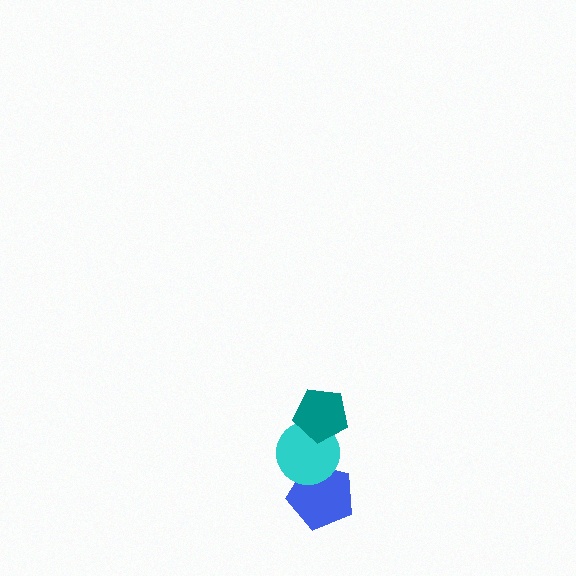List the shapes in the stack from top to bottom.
From top to bottom: the teal pentagon, the cyan circle, the blue pentagon.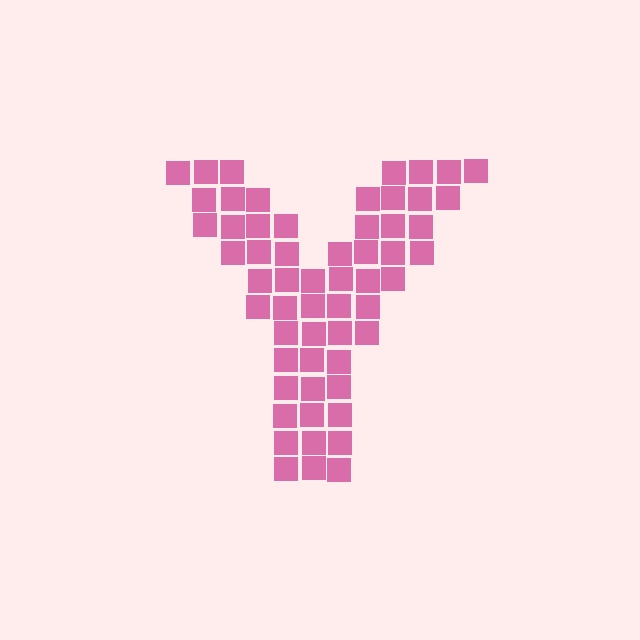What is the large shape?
The large shape is the letter Y.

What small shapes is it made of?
It is made of small squares.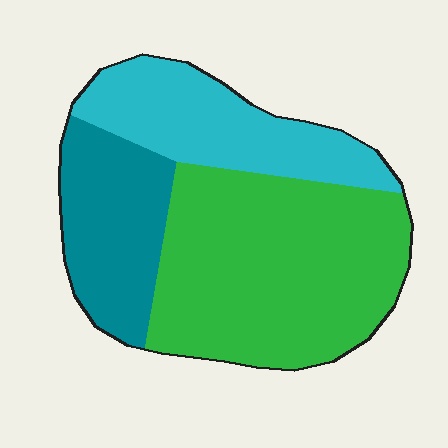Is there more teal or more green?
Green.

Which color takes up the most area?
Green, at roughly 50%.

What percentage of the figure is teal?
Teal takes up about one quarter (1/4) of the figure.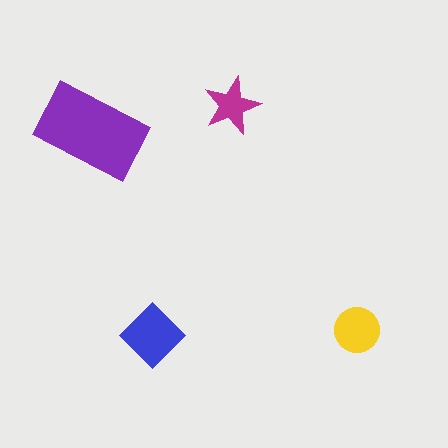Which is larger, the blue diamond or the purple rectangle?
The purple rectangle.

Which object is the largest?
The purple rectangle.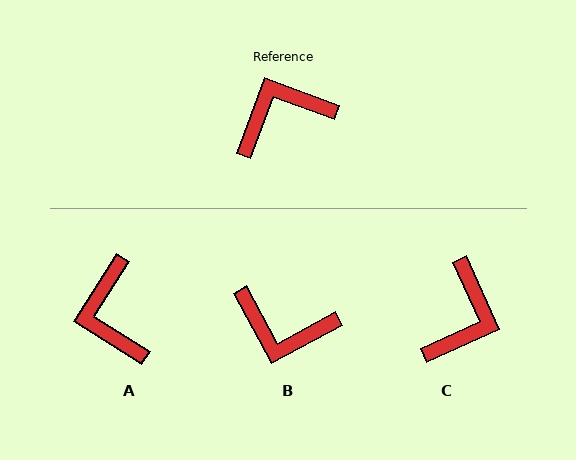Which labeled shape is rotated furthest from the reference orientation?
B, about 139 degrees away.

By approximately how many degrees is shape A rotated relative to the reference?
Approximately 78 degrees counter-clockwise.